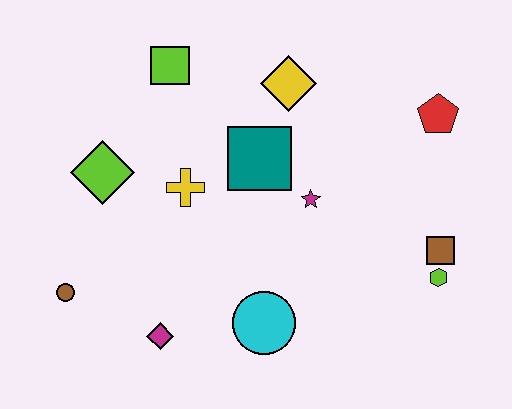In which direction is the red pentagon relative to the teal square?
The red pentagon is to the right of the teal square.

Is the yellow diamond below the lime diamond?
No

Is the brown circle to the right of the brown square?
No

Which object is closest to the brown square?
The lime hexagon is closest to the brown square.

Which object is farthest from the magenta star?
The brown circle is farthest from the magenta star.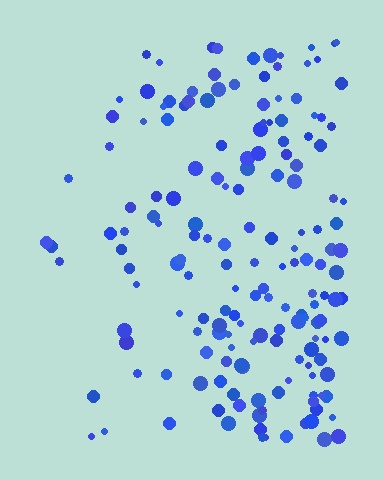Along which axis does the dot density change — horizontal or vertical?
Horizontal.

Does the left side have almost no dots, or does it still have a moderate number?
Still a moderate number, just noticeably fewer than the right.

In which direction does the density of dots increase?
From left to right, with the right side densest.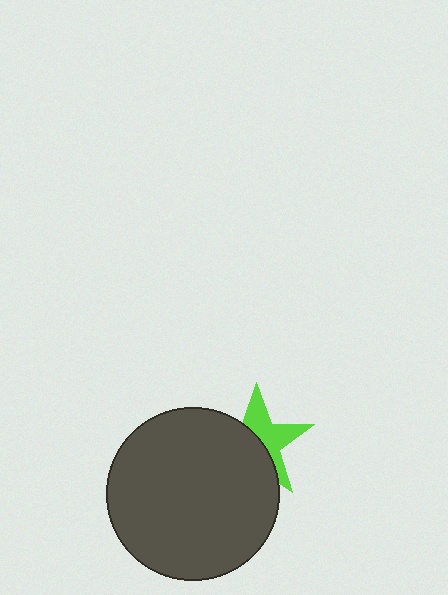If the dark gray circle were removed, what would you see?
You would see the complete lime star.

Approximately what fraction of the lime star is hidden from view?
Roughly 53% of the lime star is hidden behind the dark gray circle.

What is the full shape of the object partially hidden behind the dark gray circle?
The partially hidden object is a lime star.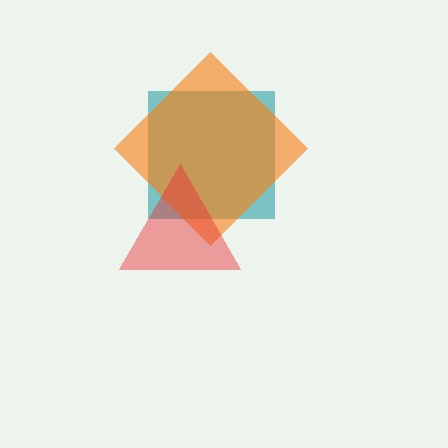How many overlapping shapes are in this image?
There are 3 overlapping shapes in the image.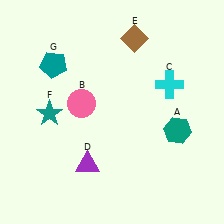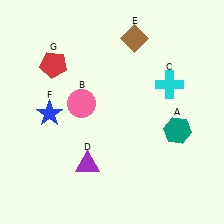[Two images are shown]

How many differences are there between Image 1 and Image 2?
There are 2 differences between the two images.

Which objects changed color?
F changed from teal to blue. G changed from teal to red.